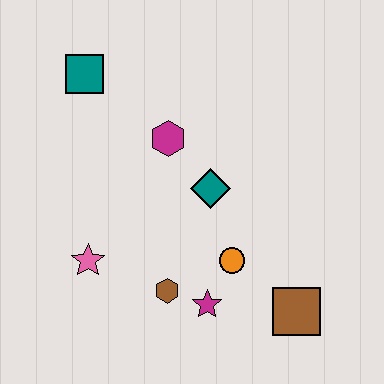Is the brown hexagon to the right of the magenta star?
No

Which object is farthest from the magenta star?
The teal square is farthest from the magenta star.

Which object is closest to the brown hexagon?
The magenta star is closest to the brown hexagon.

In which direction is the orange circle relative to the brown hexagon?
The orange circle is to the right of the brown hexagon.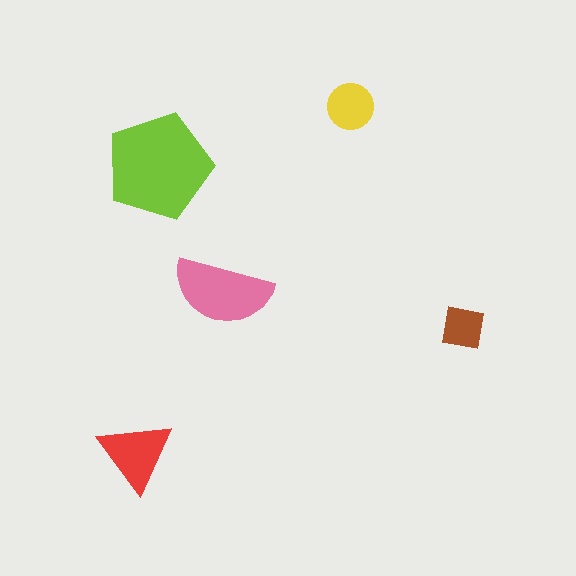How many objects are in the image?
There are 5 objects in the image.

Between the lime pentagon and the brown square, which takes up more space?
The lime pentagon.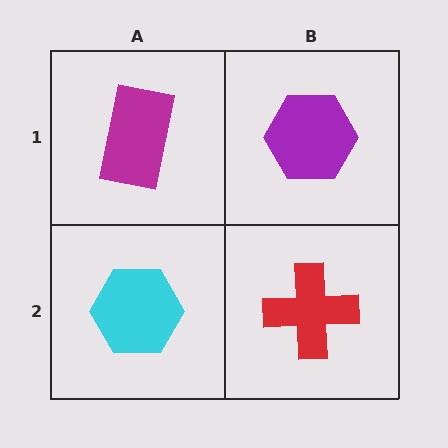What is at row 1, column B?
A purple hexagon.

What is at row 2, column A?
A cyan hexagon.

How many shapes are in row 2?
2 shapes.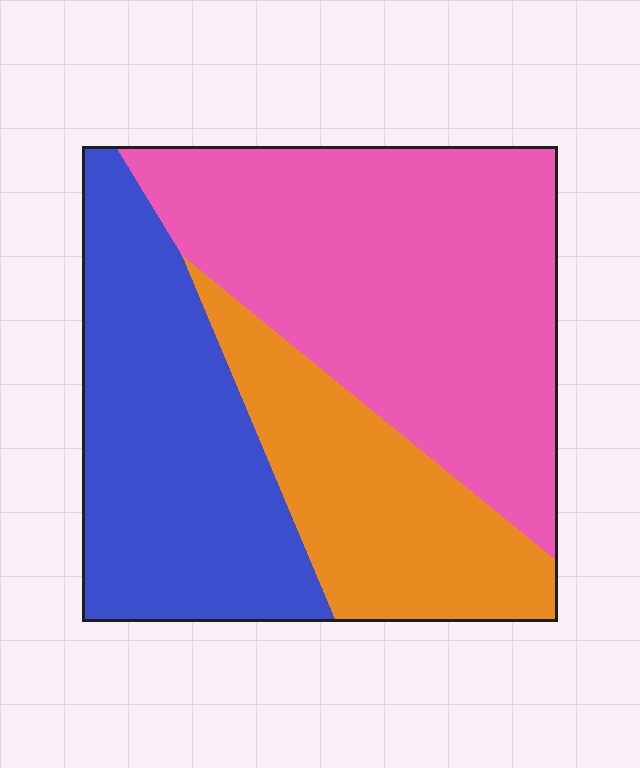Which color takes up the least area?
Orange, at roughly 25%.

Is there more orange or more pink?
Pink.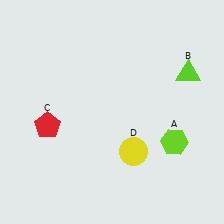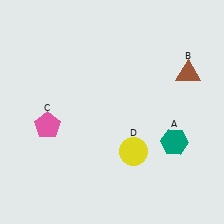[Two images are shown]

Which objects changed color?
A changed from lime to teal. B changed from lime to brown. C changed from red to pink.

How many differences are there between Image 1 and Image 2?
There are 3 differences between the two images.